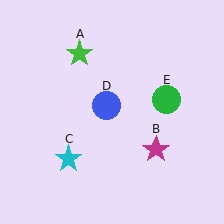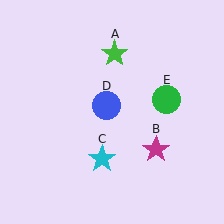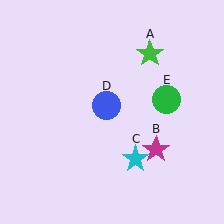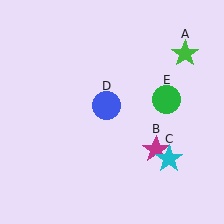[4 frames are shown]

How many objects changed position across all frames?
2 objects changed position: green star (object A), cyan star (object C).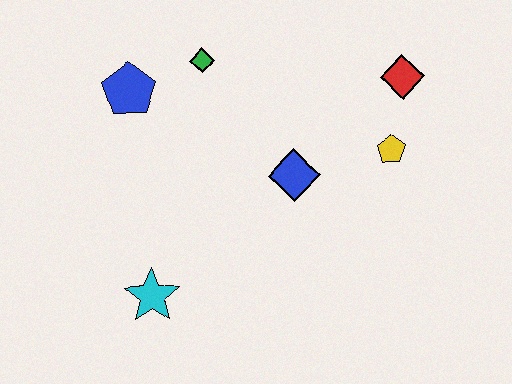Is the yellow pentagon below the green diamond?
Yes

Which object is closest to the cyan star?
The blue diamond is closest to the cyan star.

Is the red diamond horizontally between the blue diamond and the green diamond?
No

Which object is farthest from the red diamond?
The cyan star is farthest from the red diamond.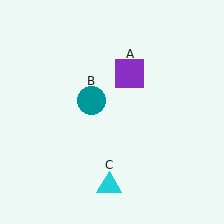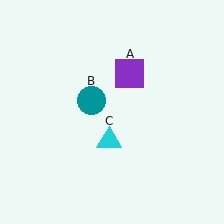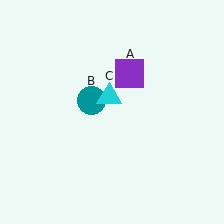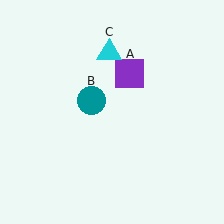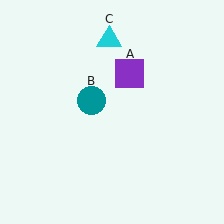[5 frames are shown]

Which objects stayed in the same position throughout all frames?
Purple square (object A) and teal circle (object B) remained stationary.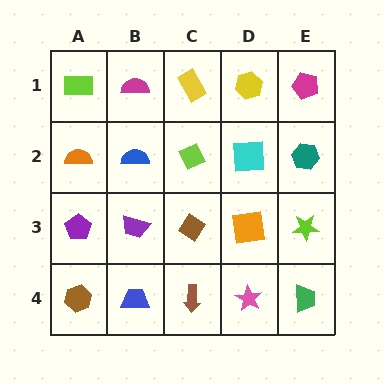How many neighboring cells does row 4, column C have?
3.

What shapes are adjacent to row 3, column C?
A lime diamond (row 2, column C), a brown arrow (row 4, column C), a purple trapezoid (row 3, column B), an orange square (row 3, column D).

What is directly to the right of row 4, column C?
A pink star.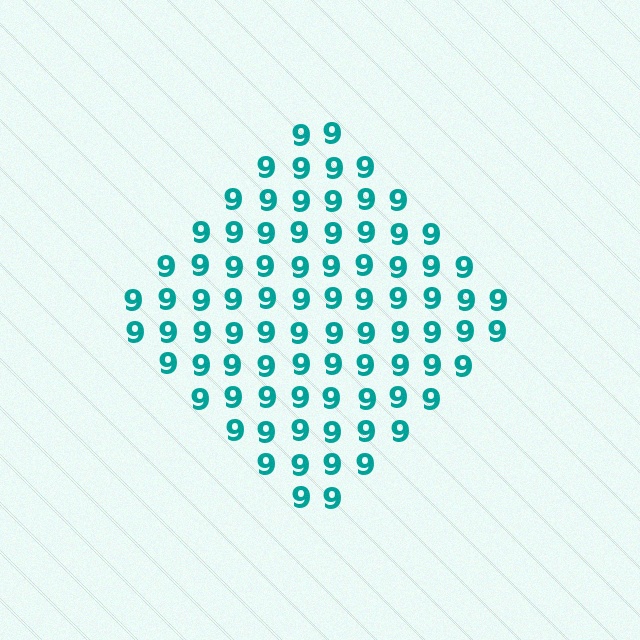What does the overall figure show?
The overall figure shows a diamond.